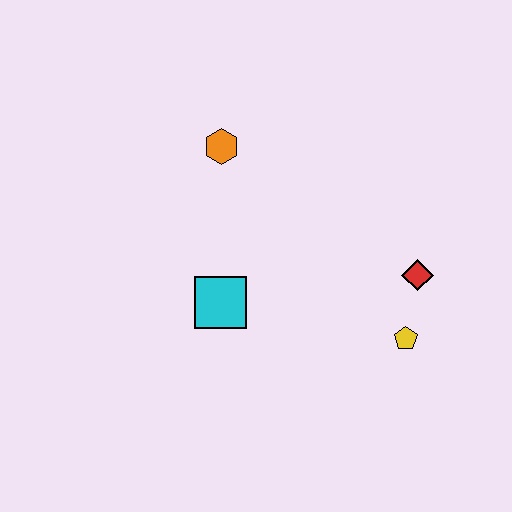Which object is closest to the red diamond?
The yellow pentagon is closest to the red diamond.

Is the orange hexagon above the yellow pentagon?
Yes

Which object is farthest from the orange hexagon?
The yellow pentagon is farthest from the orange hexagon.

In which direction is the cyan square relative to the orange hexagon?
The cyan square is below the orange hexagon.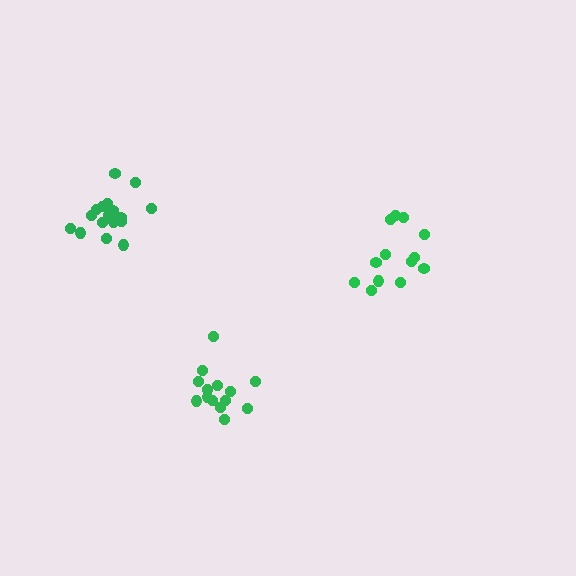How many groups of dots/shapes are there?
There are 3 groups.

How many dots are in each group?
Group 1: 17 dots, Group 2: 13 dots, Group 3: 14 dots (44 total).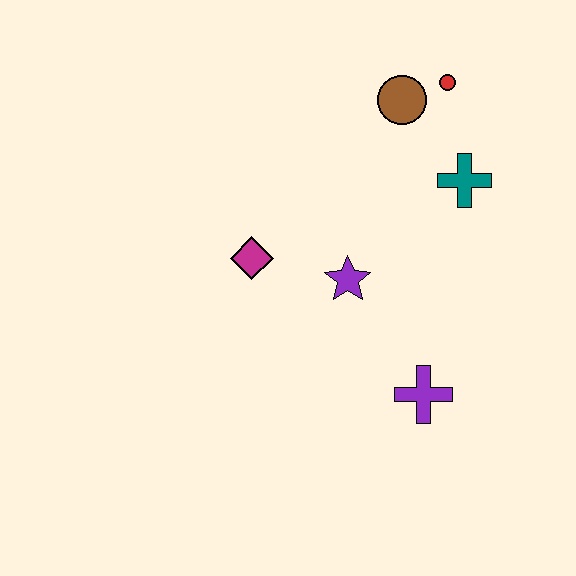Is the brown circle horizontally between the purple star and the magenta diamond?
No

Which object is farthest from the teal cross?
The magenta diamond is farthest from the teal cross.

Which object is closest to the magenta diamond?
The purple star is closest to the magenta diamond.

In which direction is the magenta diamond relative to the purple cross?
The magenta diamond is to the left of the purple cross.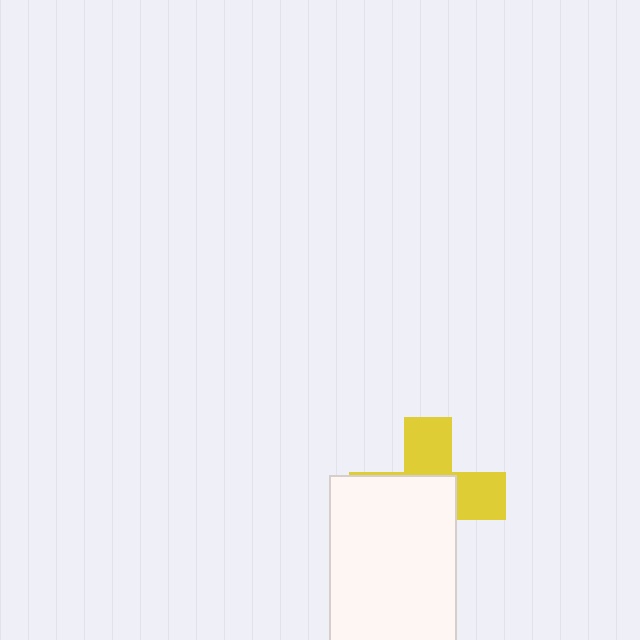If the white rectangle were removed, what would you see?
You would see the complete yellow cross.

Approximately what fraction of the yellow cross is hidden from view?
Roughly 58% of the yellow cross is hidden behind the white rectangle.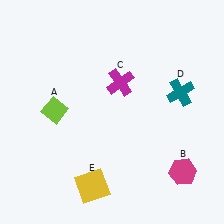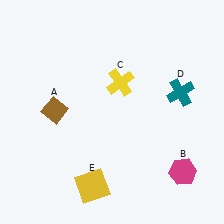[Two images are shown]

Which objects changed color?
A changed from lime to brown. C changed from magenta to yellow.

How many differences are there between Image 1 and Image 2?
There are 2 differences between the two images.